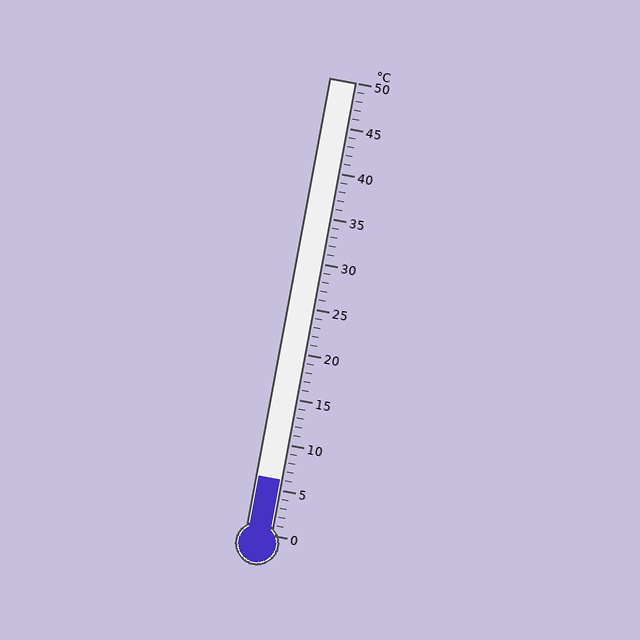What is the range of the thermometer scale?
The thermometer scale ranges from 0°C to 50°C.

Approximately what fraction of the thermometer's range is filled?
The thermometer is filled to approximately 10% of its range.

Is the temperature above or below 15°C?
The temperature is below 15°C.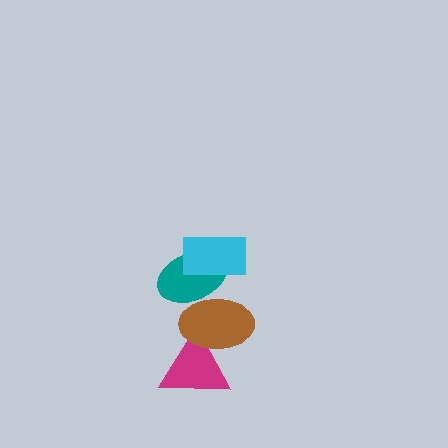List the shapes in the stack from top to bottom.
From top to bottom: the cyan rectangle, the teal ellipse, the brown ellipse, the magenta triangle.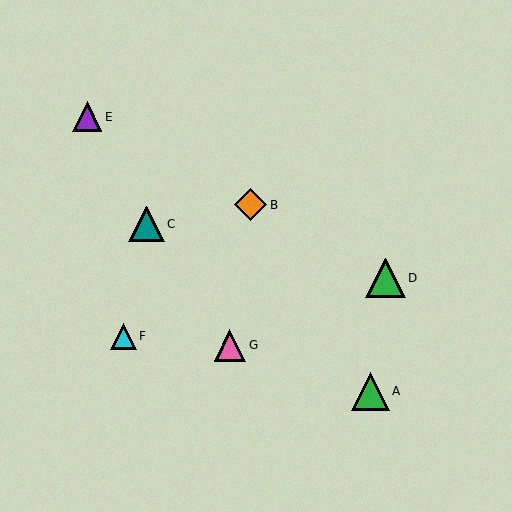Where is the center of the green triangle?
The center of the green triangle is at (370, 391).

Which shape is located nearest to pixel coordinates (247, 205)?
The orange diamond (labeled B) at (250, 205) is nearest to that location.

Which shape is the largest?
The green triangle (labeled D) is the largest.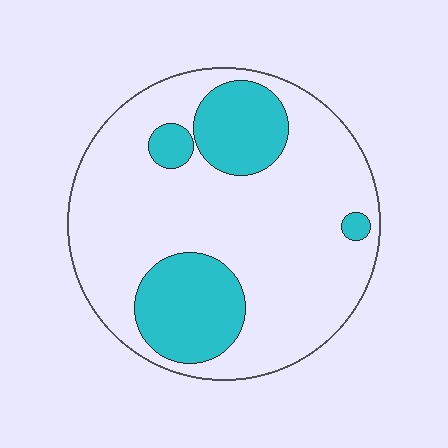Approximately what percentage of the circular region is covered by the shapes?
Approximately 25%.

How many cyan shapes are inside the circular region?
4.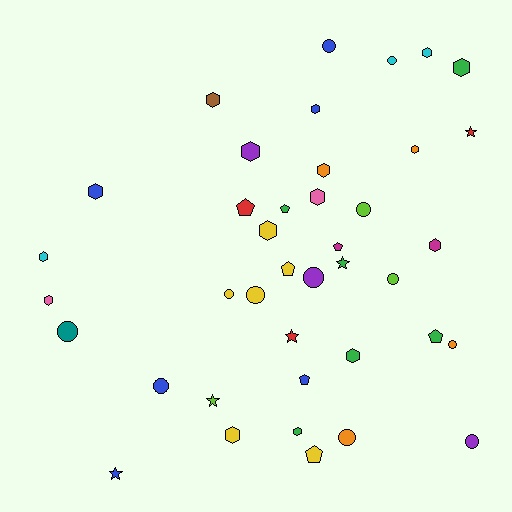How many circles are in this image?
There are 12 circles.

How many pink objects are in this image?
There are 2 pink objects.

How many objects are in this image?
There are 40 objects.